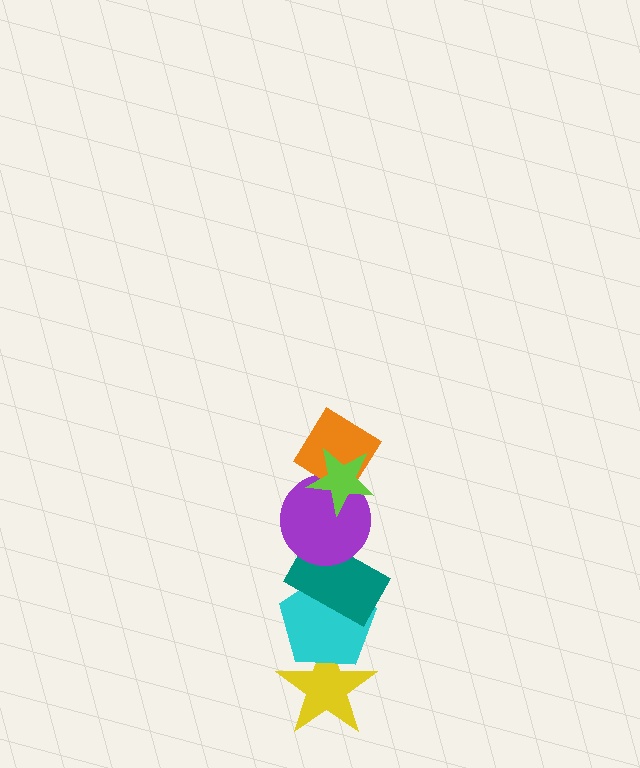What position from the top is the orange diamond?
The orange diamond is 2nd from the top.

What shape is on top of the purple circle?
The orange diamond is on top of the purple circle.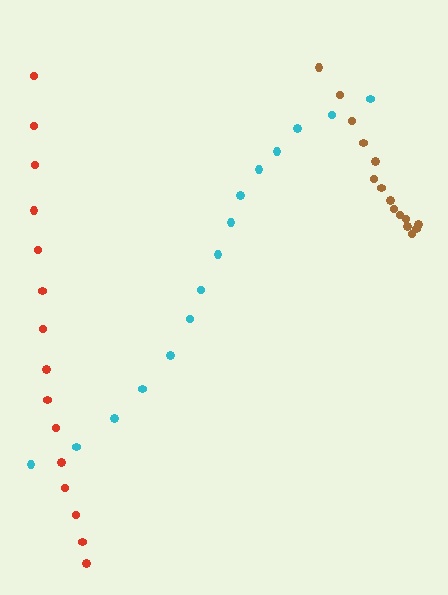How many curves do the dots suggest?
There are 3 distinct paths.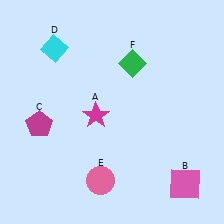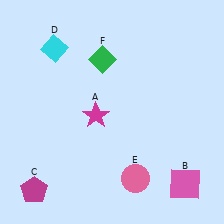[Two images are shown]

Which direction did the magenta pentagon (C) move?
The magenta pentagon (C) moved down.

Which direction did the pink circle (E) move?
The pink circle (E) moved right.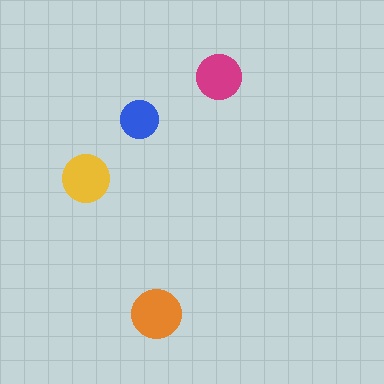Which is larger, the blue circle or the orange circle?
The orange one.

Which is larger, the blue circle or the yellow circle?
The yellow one.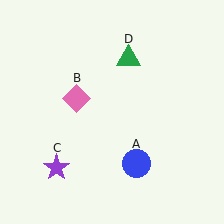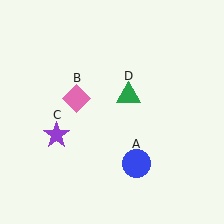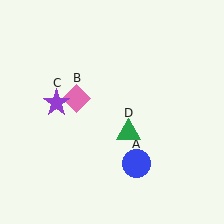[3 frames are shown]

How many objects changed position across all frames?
2 objects changed position: purple star (object C), green triangle (object D).